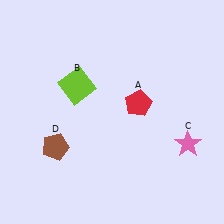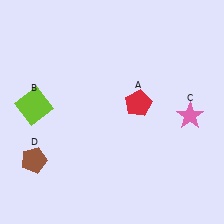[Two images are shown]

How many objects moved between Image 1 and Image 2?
3 objects moved between the two images.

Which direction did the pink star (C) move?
The pink star (C) moved up.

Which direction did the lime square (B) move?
The lime square (B) moved left.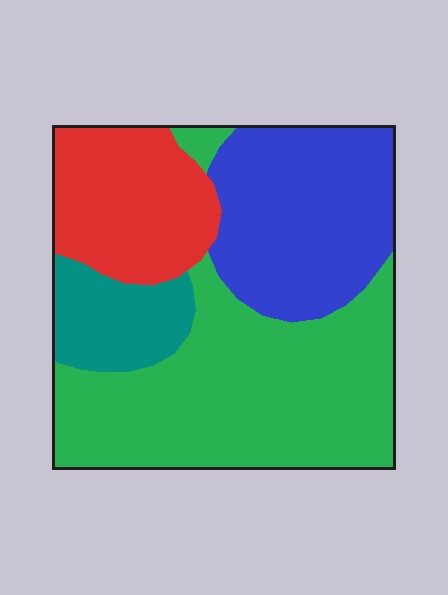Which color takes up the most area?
Green, at roughly 45%.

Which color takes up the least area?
Teal, at roughly 10%.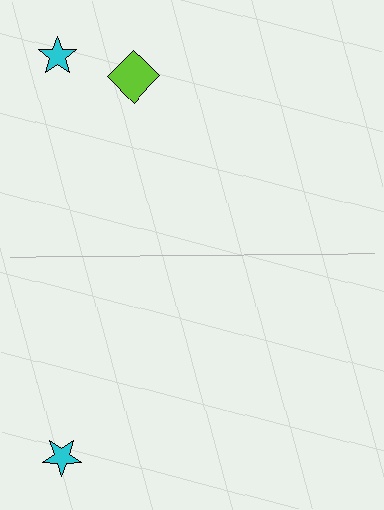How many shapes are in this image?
There are 3 shapes in this image.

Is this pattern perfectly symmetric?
No, the pattern is not perfectly symmetric. A lime diamond is missing from the bottom side.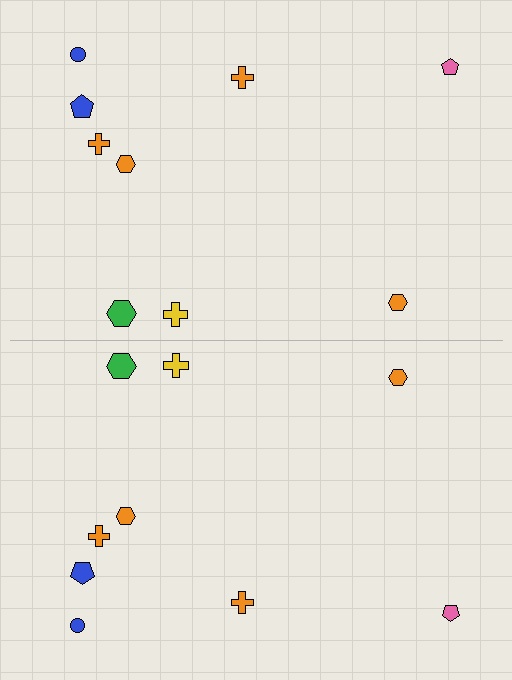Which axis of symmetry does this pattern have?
The pattern has a horizontal axis of symmetry running through the center of the image.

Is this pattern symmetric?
Yes, this pattern has bilateral (reflection) symmetry.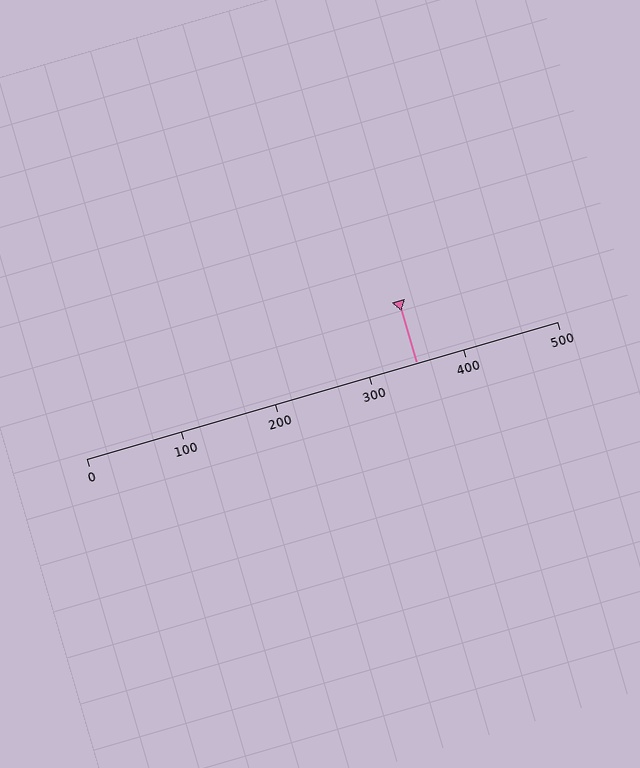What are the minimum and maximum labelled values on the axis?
The axis runs from 0 to 500.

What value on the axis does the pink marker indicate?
The marker indicates approximately 350.